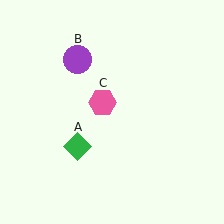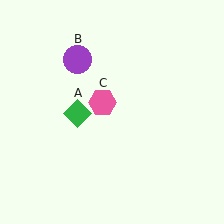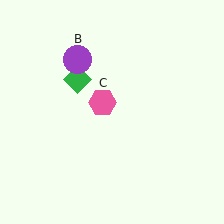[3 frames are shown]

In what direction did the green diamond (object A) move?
The green diamond (object A) moved up.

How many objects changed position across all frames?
1 object changed position: green diamond (object A).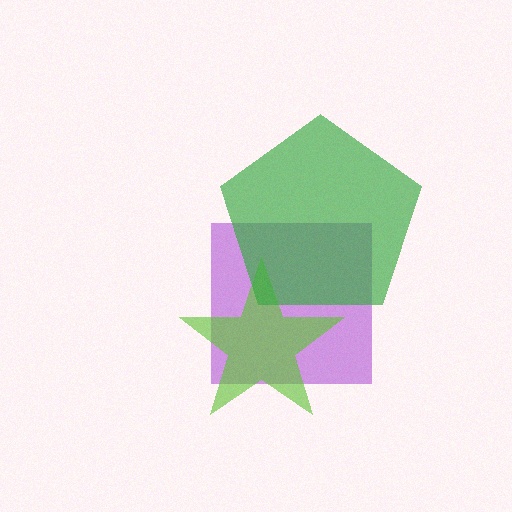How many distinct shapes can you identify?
There are 3 distinct shapes: a purple square, a lime star, a green pentagon.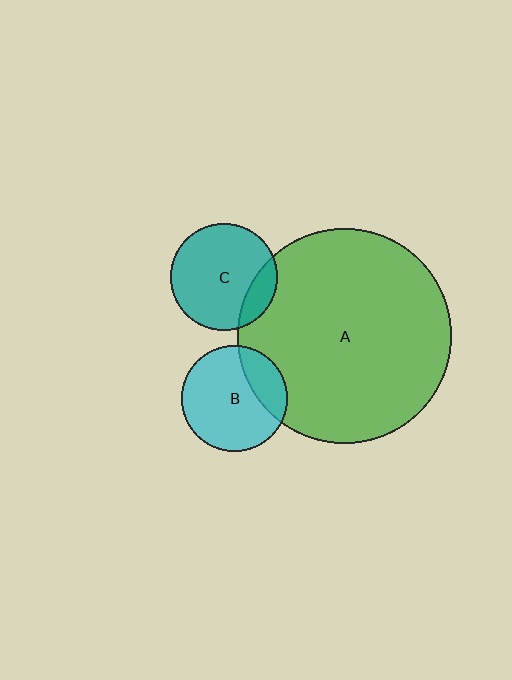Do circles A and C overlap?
Yes.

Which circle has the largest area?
Circle A (green).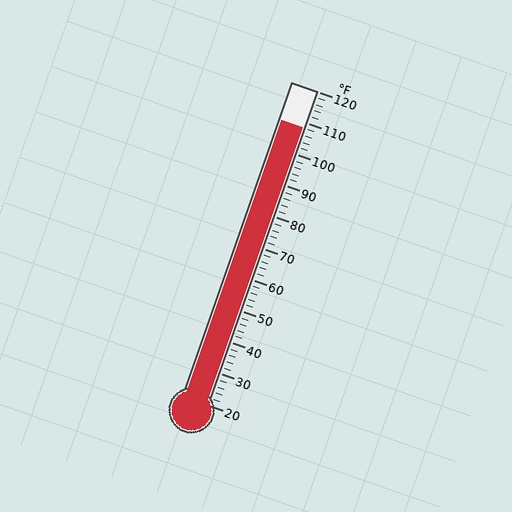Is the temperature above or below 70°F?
The temperature is above 70°F.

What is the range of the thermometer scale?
The thermometer scale ranges from 20°F to 120°F.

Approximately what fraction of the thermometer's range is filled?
The thermometer is filled to approximately 90% of its range.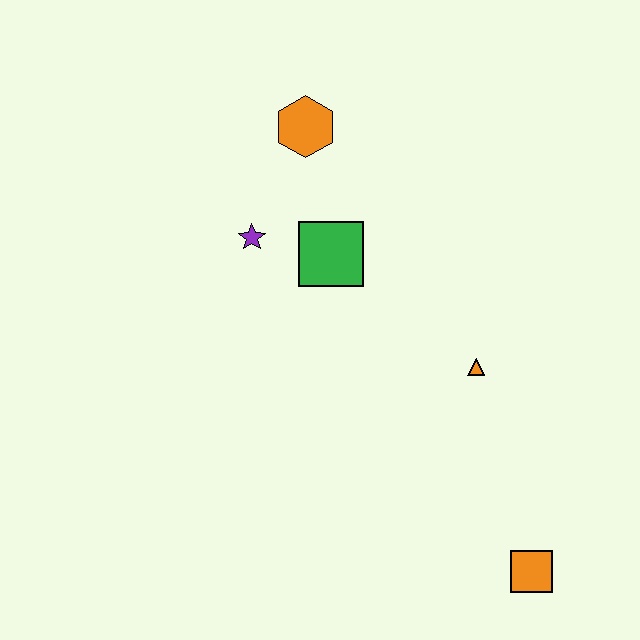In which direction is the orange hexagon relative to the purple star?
The orange hexagon is above the purple star.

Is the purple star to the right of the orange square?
No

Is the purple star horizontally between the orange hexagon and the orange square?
No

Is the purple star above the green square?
Yes